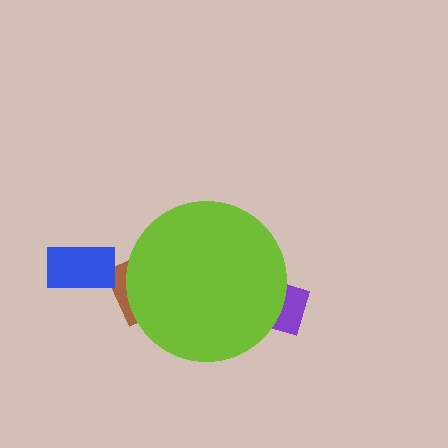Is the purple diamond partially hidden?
Yes, the purple diamond is partially hidden behind the lime circle.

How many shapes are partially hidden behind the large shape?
2 shapes are partially hidden.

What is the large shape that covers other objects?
A lime circle.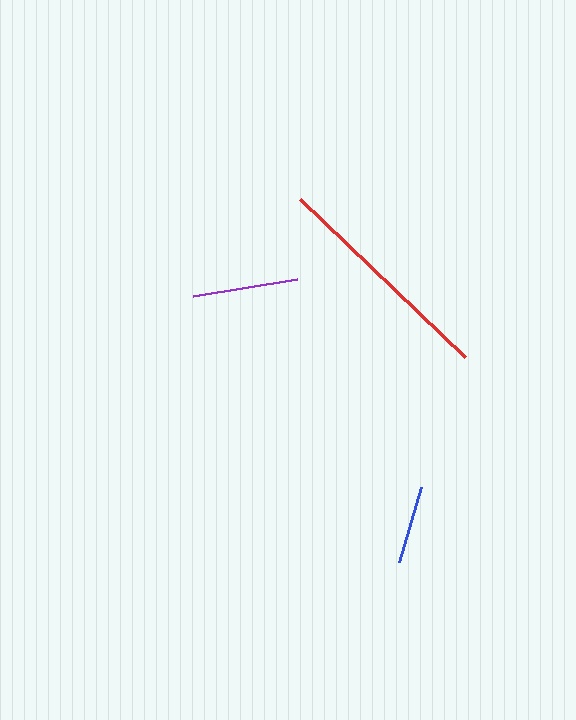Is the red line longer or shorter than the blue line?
The red line is longer than the blue line.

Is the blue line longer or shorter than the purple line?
The purple line is longer than the blue line.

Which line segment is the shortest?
The blue line is the shortest at approximately 77 pixels.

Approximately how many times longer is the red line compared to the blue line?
The red line is approximately 3.0 times the length of the blue line.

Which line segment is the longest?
The red line is the longest at approximately 229 pixels.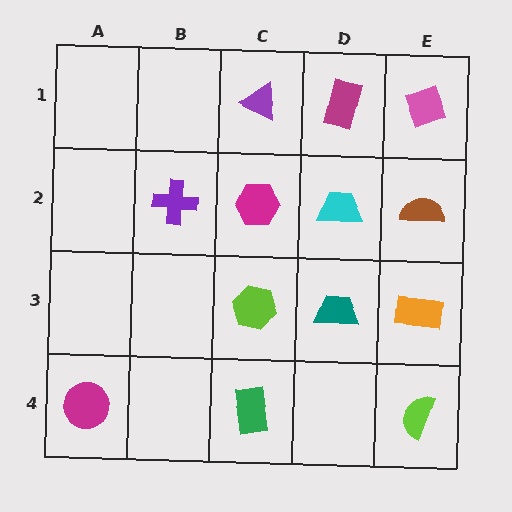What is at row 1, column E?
A pink diamond.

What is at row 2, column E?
A brown semicircle.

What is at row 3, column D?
A teal trapezoid.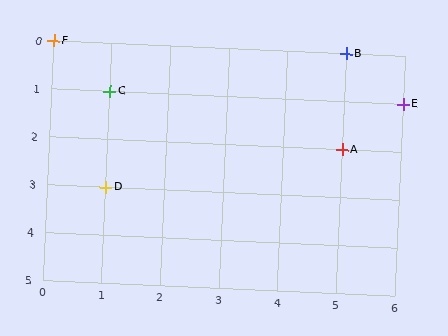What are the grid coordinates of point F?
Point F is at grid coordinates (0, 0).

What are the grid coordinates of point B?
Point B is at grid coordinates (5, 0).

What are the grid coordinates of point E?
Point E is at grid coordinates (6, 1).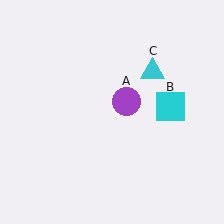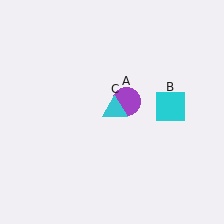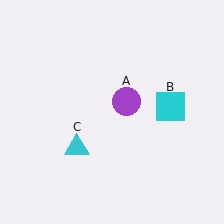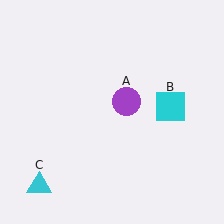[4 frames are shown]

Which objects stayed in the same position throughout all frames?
Purple circle (object A) and cyan square (object B) remained stationary.